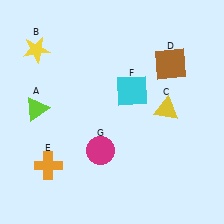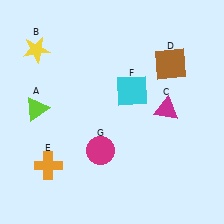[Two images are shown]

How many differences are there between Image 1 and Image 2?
There is 1 difference between the two images.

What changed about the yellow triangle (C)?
In Image 1, C is yellow. In Image 2, it changed to magenta.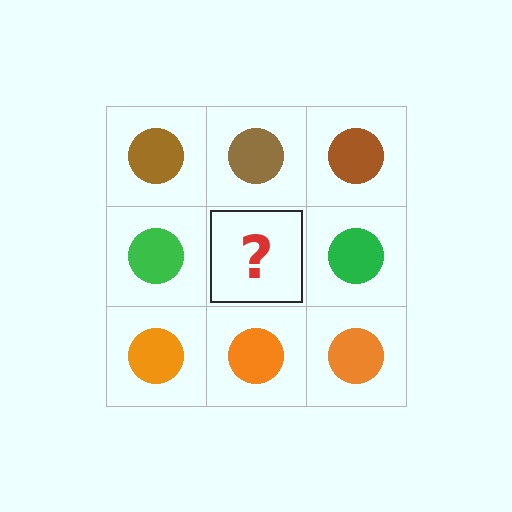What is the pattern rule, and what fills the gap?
The rule is that each row has a consistent color. The gap should be filled with a green circle.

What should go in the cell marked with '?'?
The missing cell should contain a green circle.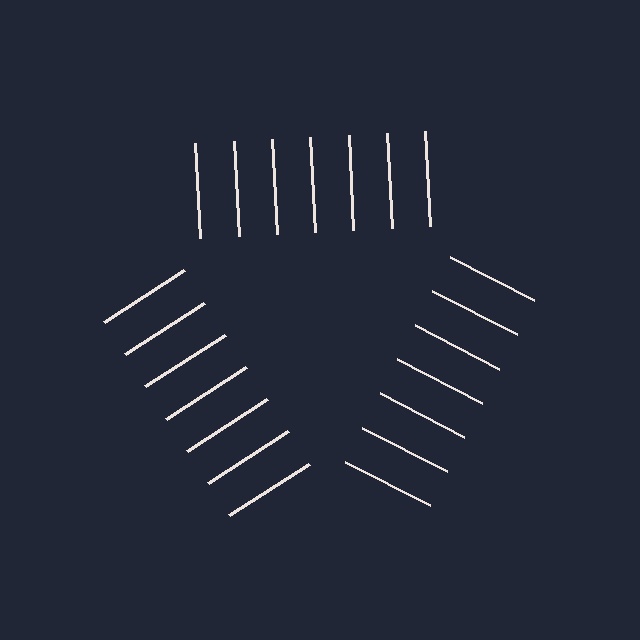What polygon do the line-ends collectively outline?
An illusory triangle — the line segments terminate on its edges but no continuous stroke is drawn.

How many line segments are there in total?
21 — 7 along each of the 3 edges.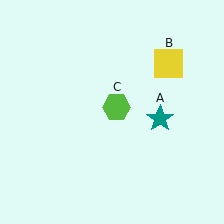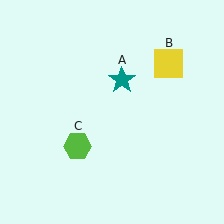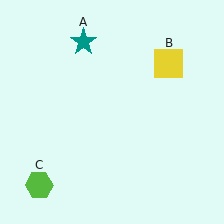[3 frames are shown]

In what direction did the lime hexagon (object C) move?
The lime hexagon (object C) moved down and to the left.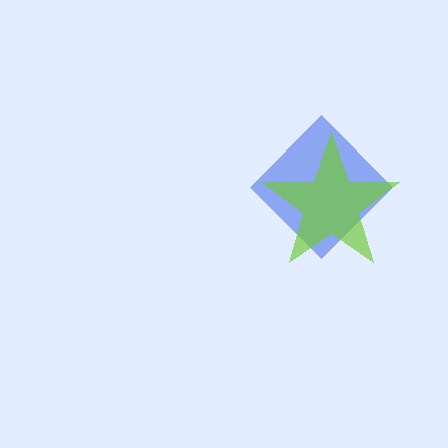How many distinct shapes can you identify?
There are 2 distinct shapes: a blue diamond, a lime star.